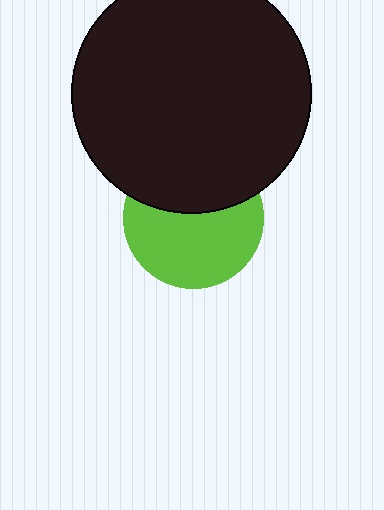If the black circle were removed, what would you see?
You would see the complete lime circle.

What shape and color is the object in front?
The object in front is a black circle.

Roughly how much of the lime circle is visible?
About half of it is visible (roughly 60%).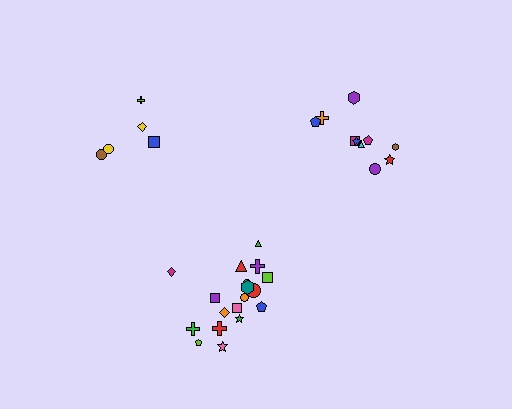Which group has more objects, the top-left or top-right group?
The top-right group.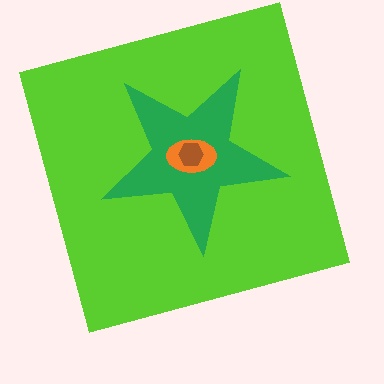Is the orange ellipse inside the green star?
Yes.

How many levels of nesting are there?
4.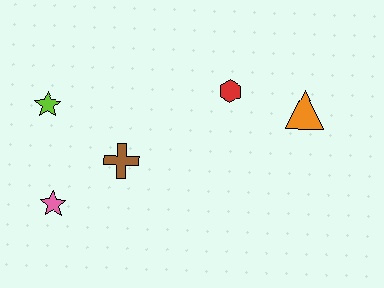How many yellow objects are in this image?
There are no yellow objects.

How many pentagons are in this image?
There are no pentagons.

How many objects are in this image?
There are 5 objects.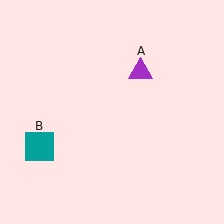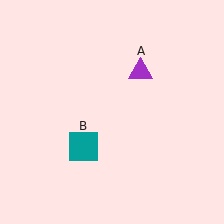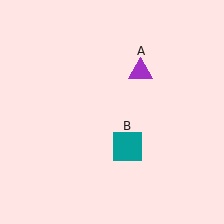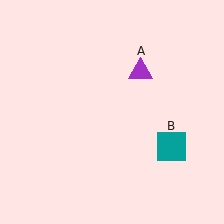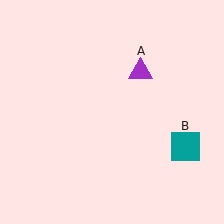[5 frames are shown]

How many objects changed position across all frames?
1 object changed position: teal square (object B).